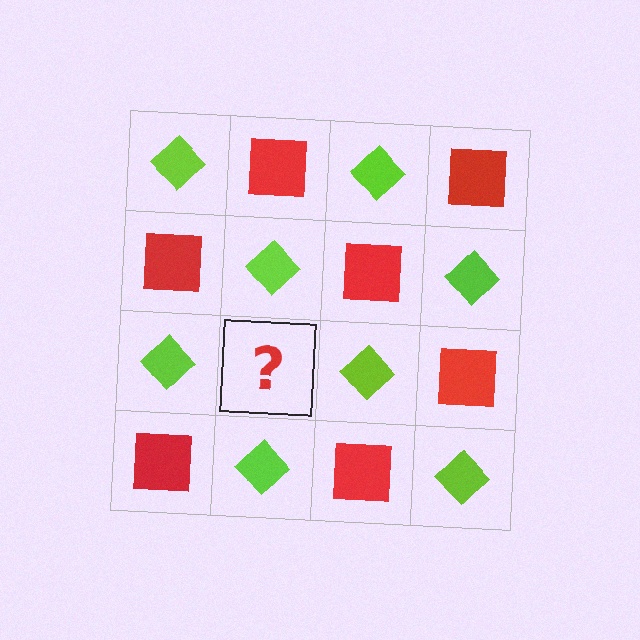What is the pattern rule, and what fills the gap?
The rule is that it alternates lime diamond and red square in a checkerboard pattern. The gap should be filled with a red square.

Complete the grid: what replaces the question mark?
The question mark should be replaced with a red square.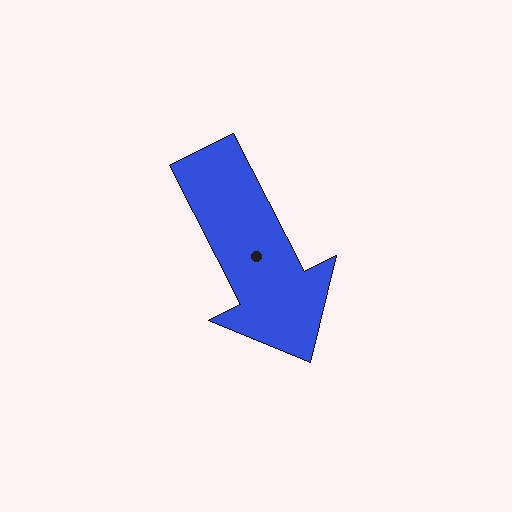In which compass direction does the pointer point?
Southeast.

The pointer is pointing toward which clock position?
Roughly 5 o'clock.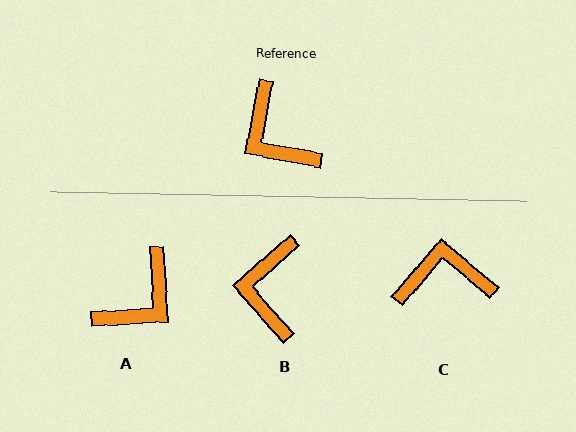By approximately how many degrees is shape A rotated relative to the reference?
Approximately 104 degrees counter-clockwise.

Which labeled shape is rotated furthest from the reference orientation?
C, about 120 degrees away.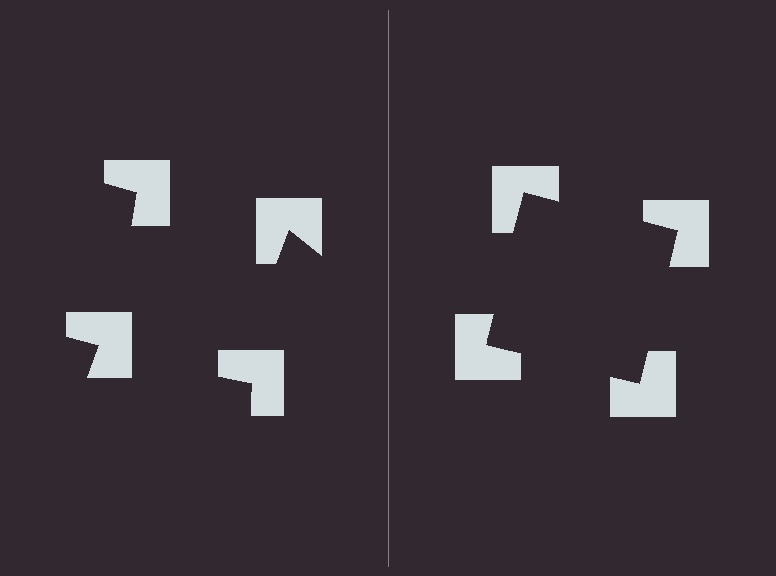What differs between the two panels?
The notched squares are positioned identically on both sides; only the wedge orientations differ. On the right they align to a square; on the left they are misaligned.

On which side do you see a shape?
An illusory square appears on the right side. On the left side the wedge cuts are rotated, so no coherent shape forms.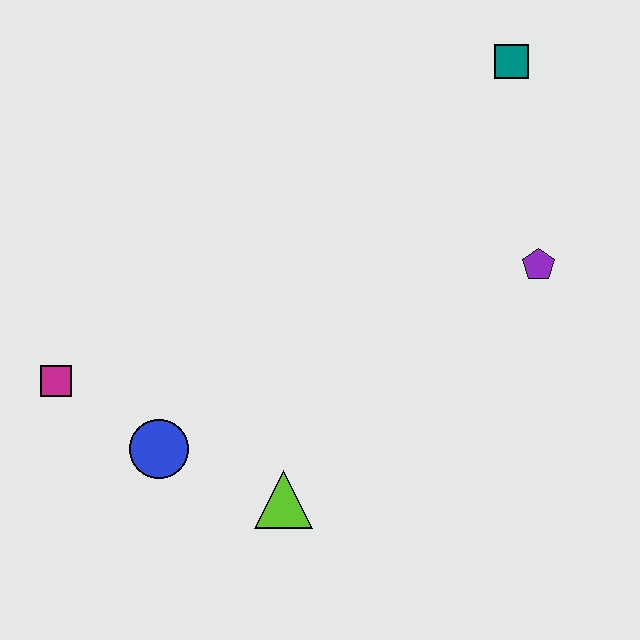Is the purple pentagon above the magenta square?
Yes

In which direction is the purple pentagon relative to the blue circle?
The purple pentagon is to the right of the blue circle.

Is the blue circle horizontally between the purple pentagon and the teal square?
No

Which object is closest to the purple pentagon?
The teal square is closest to the purple pentagon.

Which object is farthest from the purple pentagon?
The magenta square is farthest from the purple pentagon.